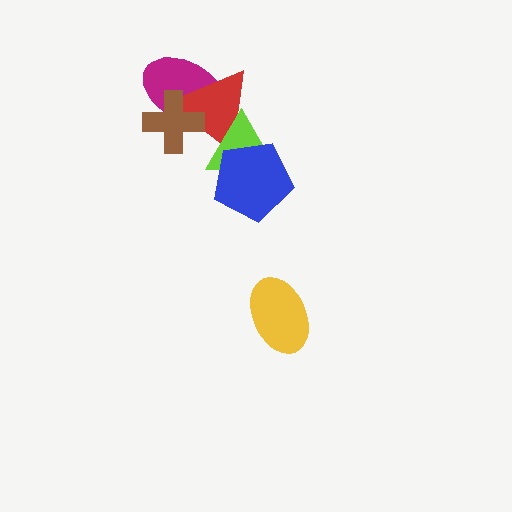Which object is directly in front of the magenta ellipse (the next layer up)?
The red triangle is directly in front of the magenta ellipse.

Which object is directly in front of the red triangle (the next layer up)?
The lime triangle is directly in front of the red triangle.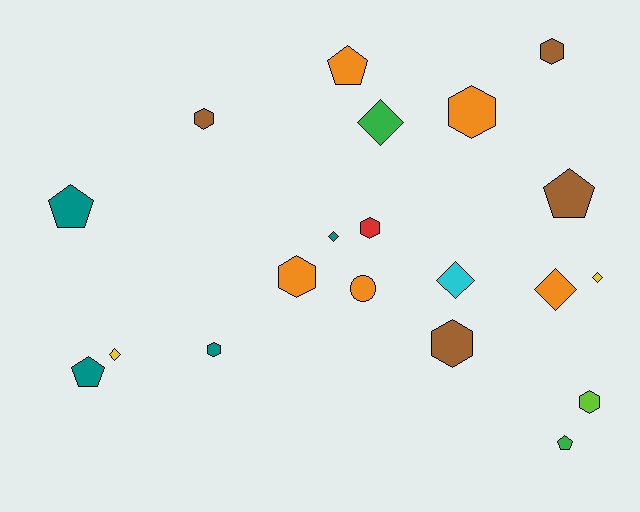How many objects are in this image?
There are 20 objects.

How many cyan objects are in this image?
There is 1 cyan object.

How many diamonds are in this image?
There are 6 diamonds.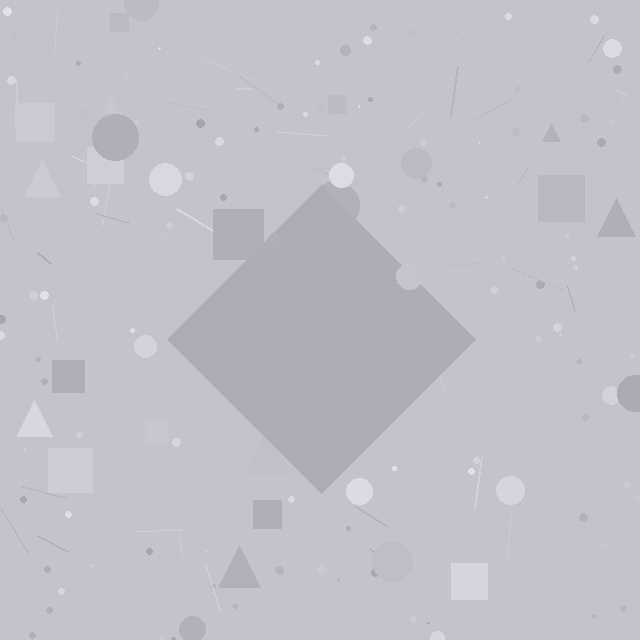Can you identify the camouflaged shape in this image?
The camouflaged shape is a diamond.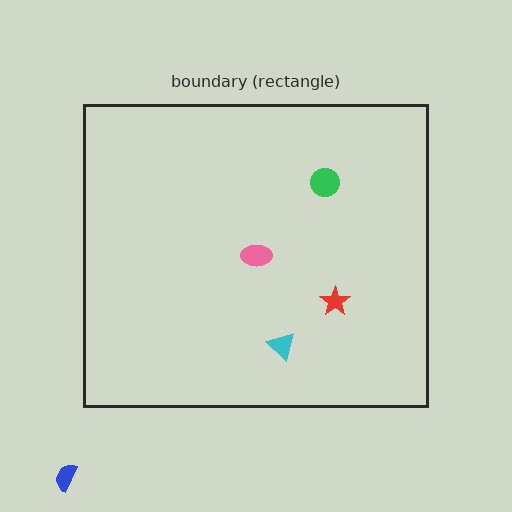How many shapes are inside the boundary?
4 inside, 1 outside.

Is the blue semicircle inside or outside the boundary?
Outside.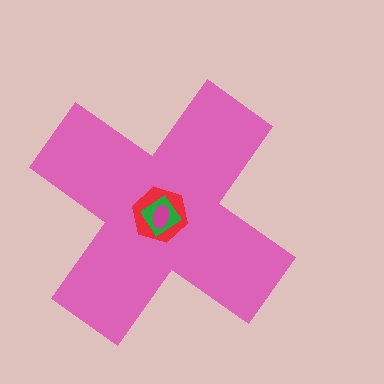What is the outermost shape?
The pink cross.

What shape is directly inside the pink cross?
The red hexagon.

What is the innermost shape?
The magenta ellipse.